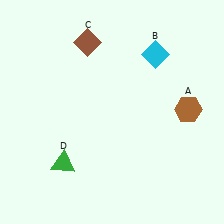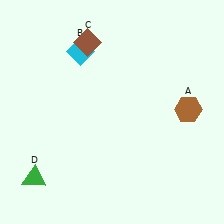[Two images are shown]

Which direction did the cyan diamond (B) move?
The cyan diamond (B) moved left.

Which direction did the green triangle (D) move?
The green triangle (D) moved left.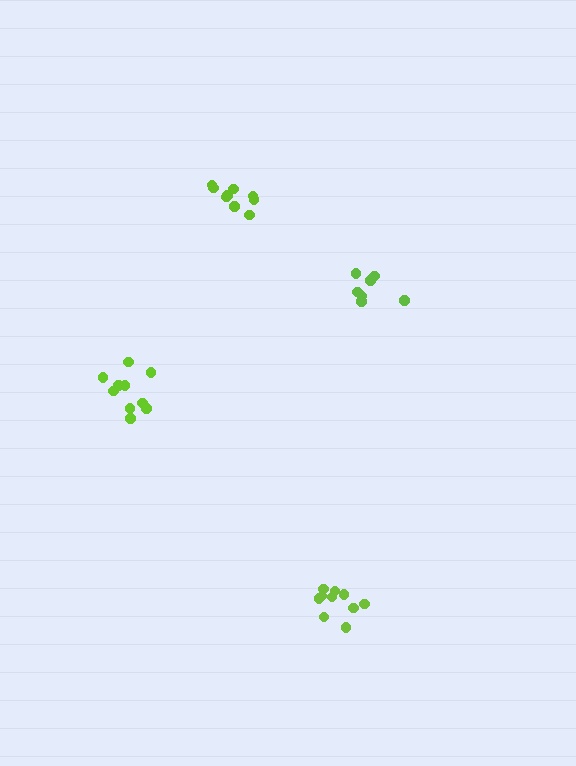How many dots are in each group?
Group 1: 9 dots, Group 2: 7 dots, Group 3: 10 dots, Group 4: 10 dots (36 total).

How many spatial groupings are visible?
There are 4 spatial groupings.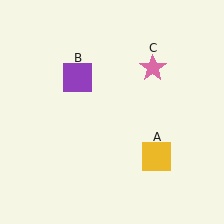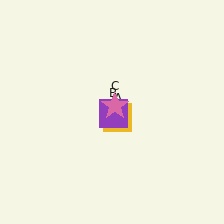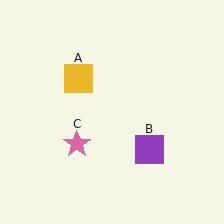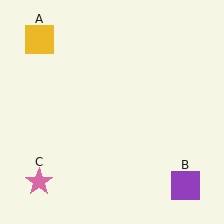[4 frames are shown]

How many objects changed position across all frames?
3 objects changed position: yellow square (object A), purple square (object B), pink star (object C).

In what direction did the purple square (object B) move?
The purple square (object B) moved down and to the right.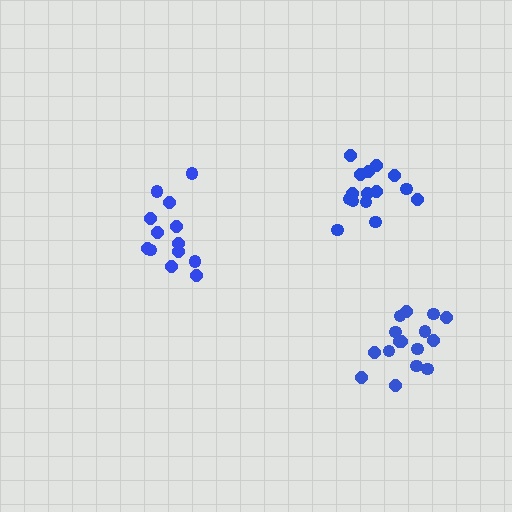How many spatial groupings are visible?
There are 3 spatial groupings.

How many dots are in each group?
Group 1: 15 dots, Group 2: 13 dots, Group 3: 16 dots (44 total).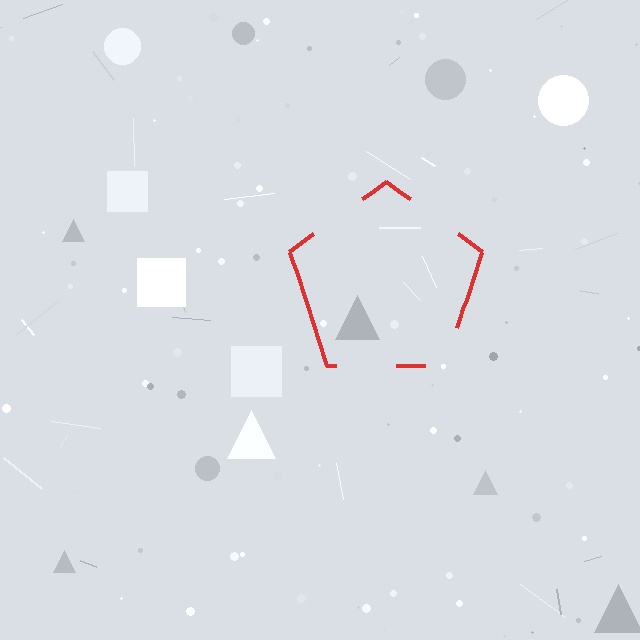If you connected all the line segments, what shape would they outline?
They would outline a pentagon.